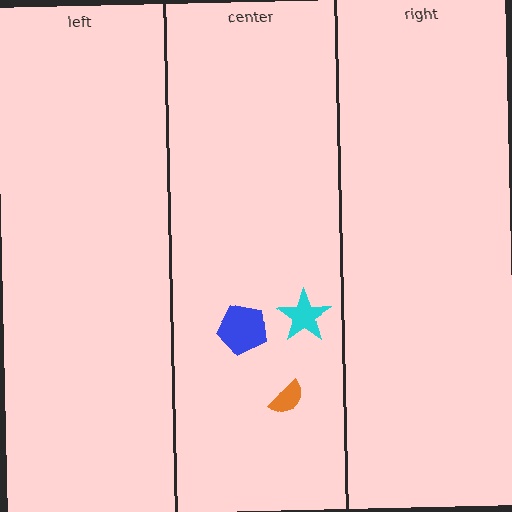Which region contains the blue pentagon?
The center region.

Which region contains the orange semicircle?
The center region.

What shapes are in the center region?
The blue pentagon, the cyan star, the orange semicircle.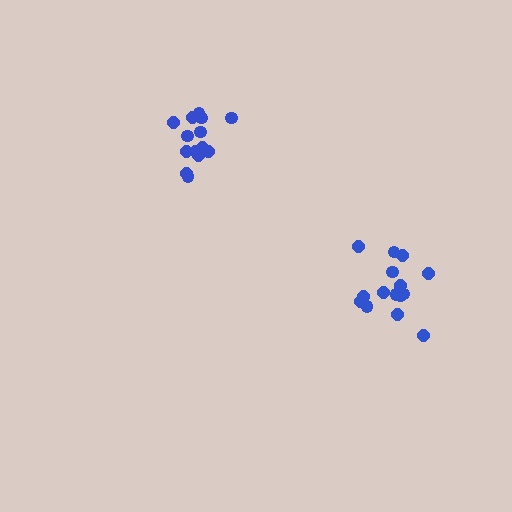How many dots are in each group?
Group 1: 15 dots, Group 2: 14 dots (29 total).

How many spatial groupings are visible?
There are 2 spatial groupings.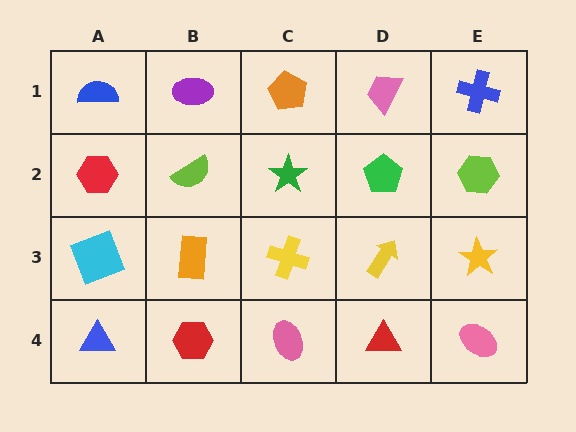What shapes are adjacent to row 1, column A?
A red hexagon (row 2, column A), a purple ellipse (row 1, column B).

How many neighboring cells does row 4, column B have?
3.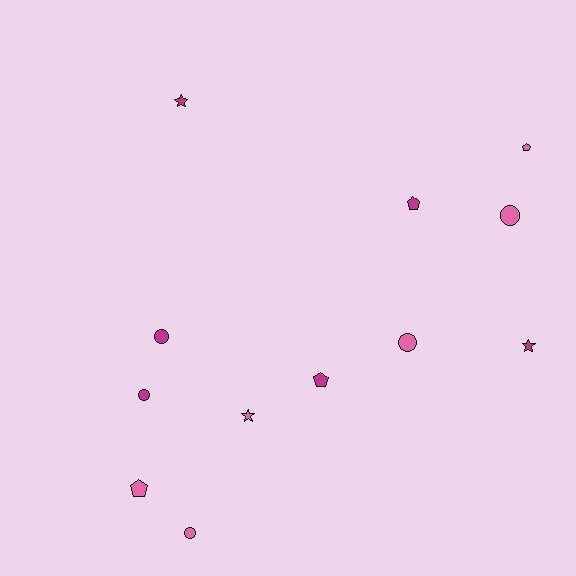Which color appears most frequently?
Magenta, with 6 objects.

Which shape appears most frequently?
Circle, with 5 objects.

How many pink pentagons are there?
There are 2 pink pentagons.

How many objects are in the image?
There are 12 objects.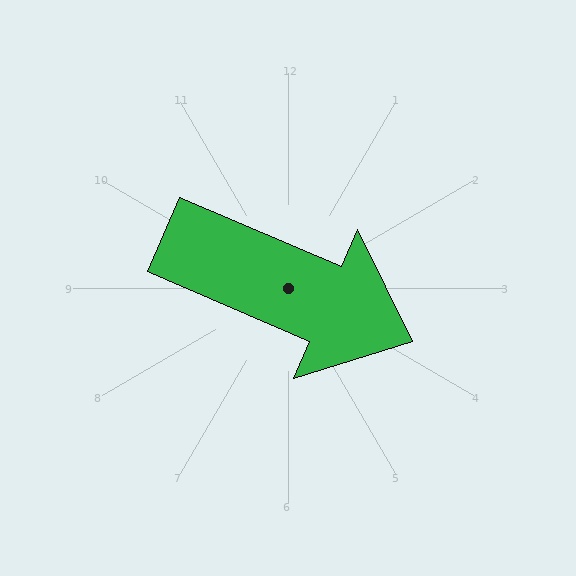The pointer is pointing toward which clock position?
Roughly 4 o'clock.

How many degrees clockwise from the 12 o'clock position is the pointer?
Approximately 113 degrees.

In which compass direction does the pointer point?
Southeast.